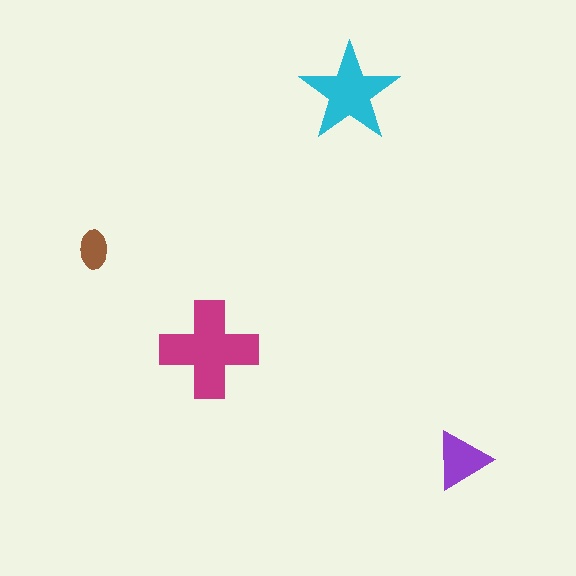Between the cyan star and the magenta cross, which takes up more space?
The magenta cross.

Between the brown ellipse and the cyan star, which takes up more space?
The cyan star.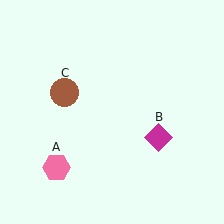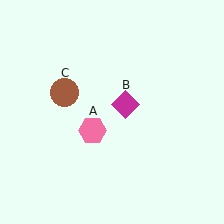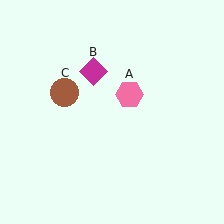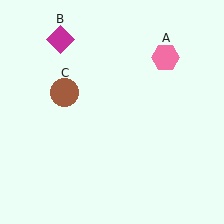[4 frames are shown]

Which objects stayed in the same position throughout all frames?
Brown circle (object C) remained stationary.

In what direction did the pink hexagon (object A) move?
The pink hexagon (object A) moved up and to the right.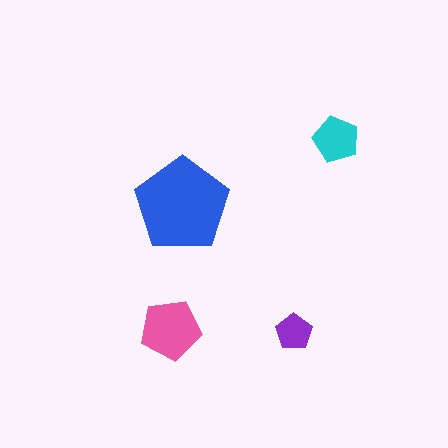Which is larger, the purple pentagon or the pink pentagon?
The pink one.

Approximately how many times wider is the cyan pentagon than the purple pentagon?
About 1.5 times wider.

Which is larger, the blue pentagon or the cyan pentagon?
The blue one.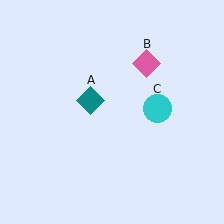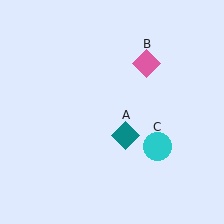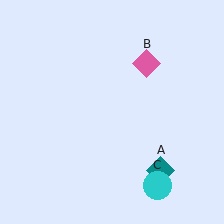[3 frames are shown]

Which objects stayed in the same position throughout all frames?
Pink diamond (object B) remained stationary.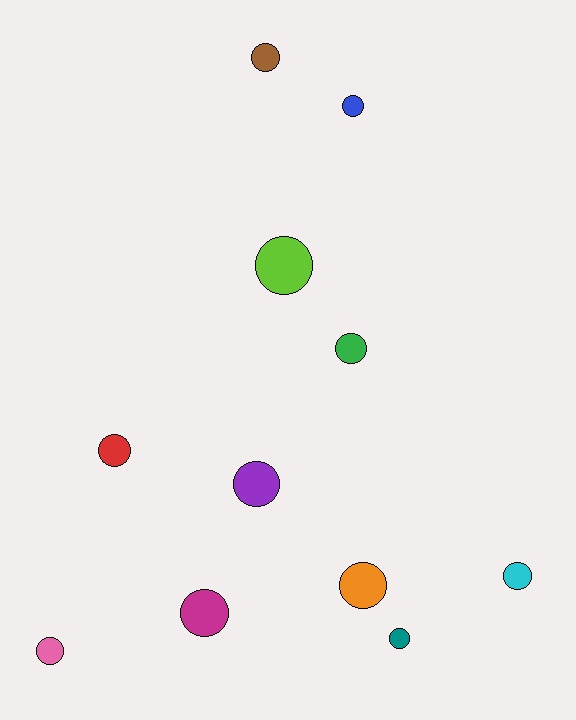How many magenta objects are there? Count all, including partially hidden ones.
There is 1 magenta object.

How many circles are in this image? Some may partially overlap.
There are 11 circles.